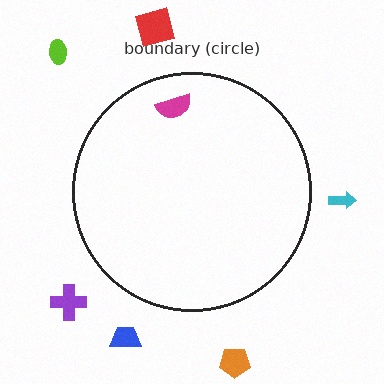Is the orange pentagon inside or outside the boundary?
Outside.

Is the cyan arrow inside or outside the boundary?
Outside.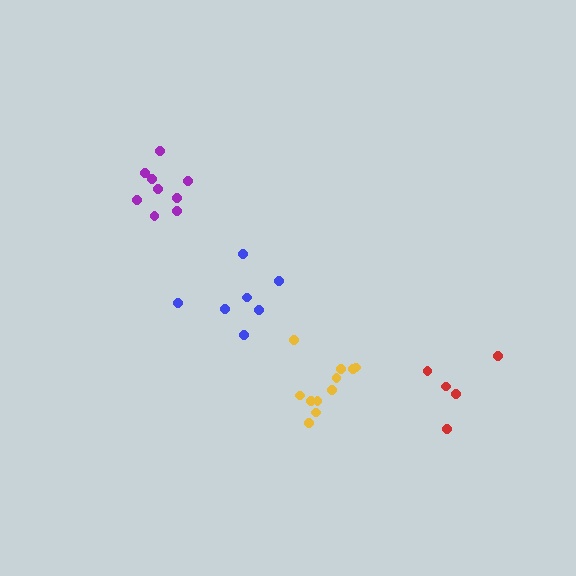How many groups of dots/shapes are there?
There are 4 groups.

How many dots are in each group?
Group 1: 5 dots, Group 2: 7 dots, Group 3: 9 dots, Group 4: 11 dots (32 total).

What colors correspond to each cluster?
The clusters are colored: red, blue, purple, yellow.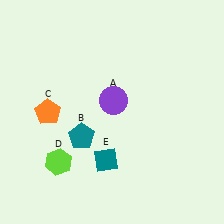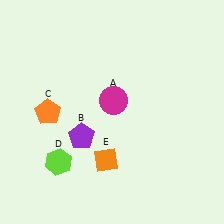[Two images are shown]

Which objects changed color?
A changed from purple to magenta. B changed from teal to purple. E changed from teal to orange.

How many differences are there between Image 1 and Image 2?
There are 3 differences between the two images.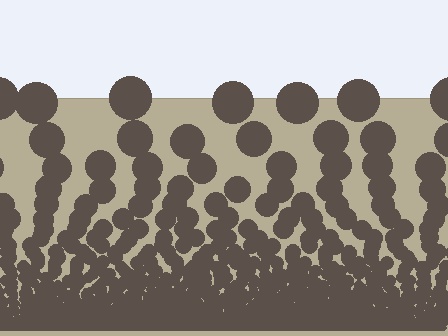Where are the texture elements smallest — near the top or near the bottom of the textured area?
Near the bottom.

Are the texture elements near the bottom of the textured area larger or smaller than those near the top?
Smaller. The gradient is inverted — elements near the bottom are smaller and denser.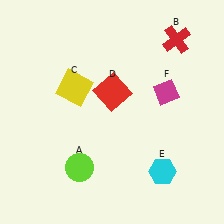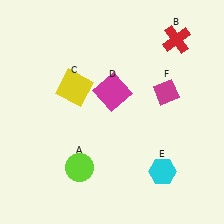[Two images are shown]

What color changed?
The square (D) changed from red in Image 1 to magenta in Image 2.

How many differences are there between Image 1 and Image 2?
There is 1 difference between the two images.